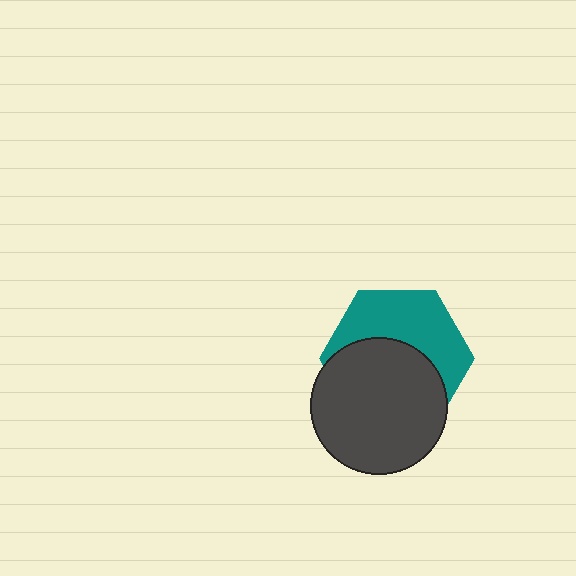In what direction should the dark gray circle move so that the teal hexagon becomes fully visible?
The dark gray circle should move down. That is the shortest direction to clear the overlap and leave the teal hexagon fully visible.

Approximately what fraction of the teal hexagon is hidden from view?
Roughly 53% of the teal hexagon is hidden behind the dark gray circle.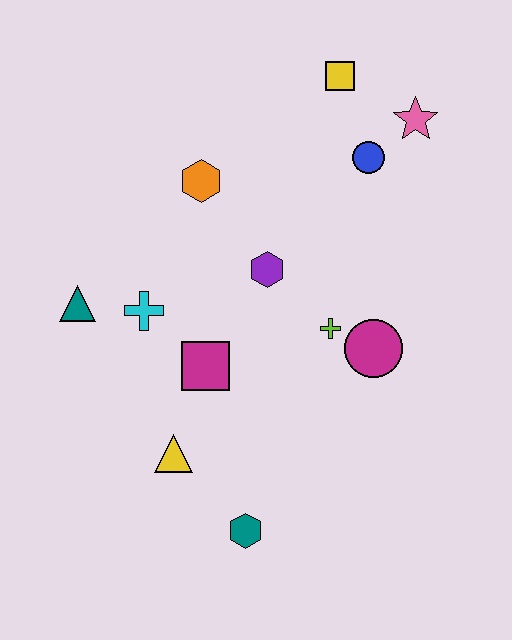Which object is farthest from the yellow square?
The teal hexagon is farthest from the yellow square.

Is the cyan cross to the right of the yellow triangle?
No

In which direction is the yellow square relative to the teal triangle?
The yellow square is to the right of the teal triangle.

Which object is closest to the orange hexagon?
The purple hexagon is closest to the orange hexagon.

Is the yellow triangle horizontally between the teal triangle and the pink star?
Yes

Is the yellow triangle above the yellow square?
No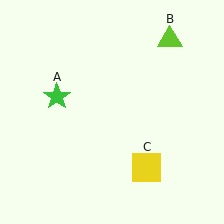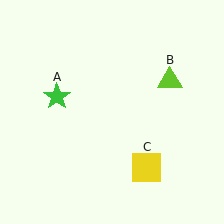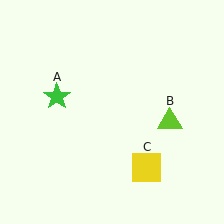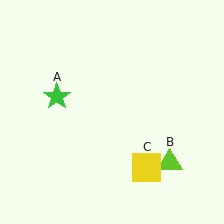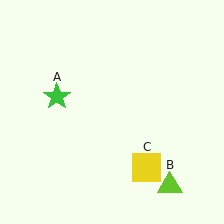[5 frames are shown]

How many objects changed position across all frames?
1 object changed position: lime triangle (object B).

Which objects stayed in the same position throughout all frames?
Green star (object A) and yellow square (object C) remained stationary.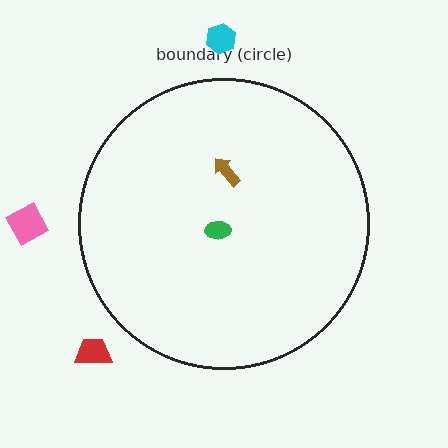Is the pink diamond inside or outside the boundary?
Outside.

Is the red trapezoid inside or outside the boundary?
Outside.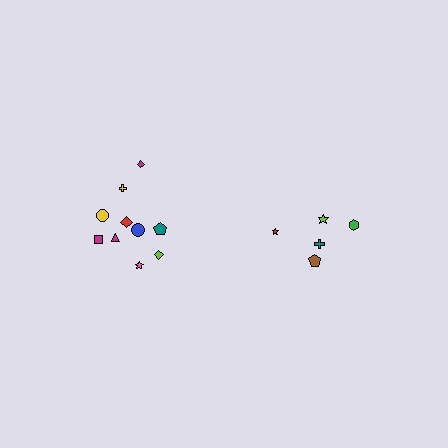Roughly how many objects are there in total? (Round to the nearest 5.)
Roughly 15 objects in total.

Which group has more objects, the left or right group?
The left group.